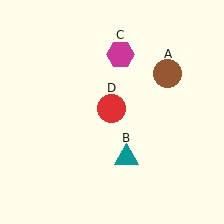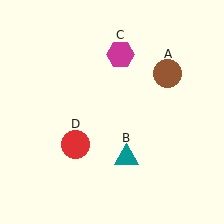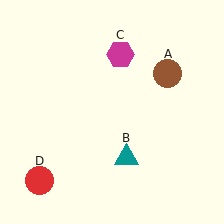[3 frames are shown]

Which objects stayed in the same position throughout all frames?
Brown circle (object A) and teal triangle (object B) and magenta hexagon (object C) remained stationary.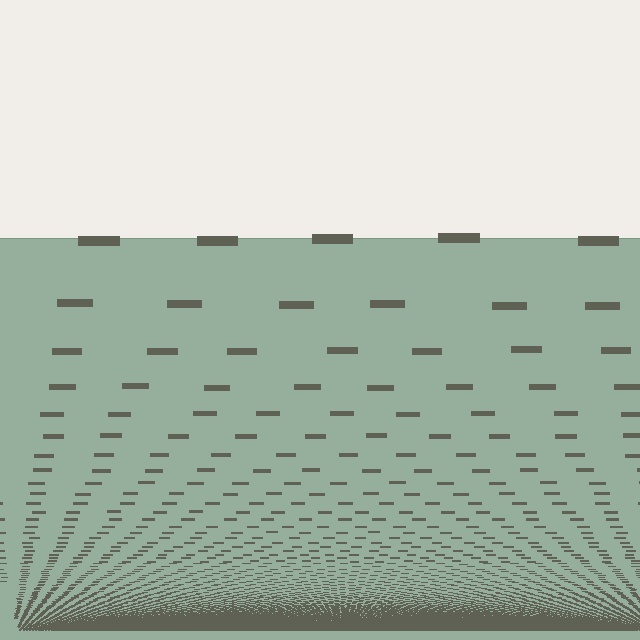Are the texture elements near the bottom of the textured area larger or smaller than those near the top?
Smaller. The gradient is inverted — elements near the bottom are smaller and denser.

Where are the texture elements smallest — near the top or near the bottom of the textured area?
Near the bottom.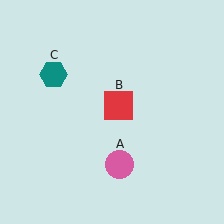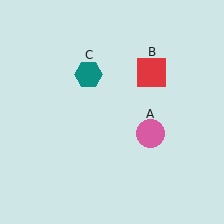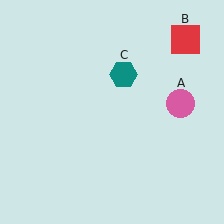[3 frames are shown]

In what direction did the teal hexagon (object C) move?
The teal hexagon (object C) moved right.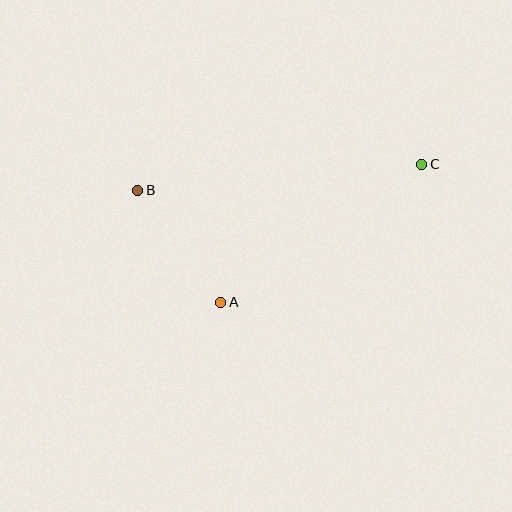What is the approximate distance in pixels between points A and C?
The distance between A and C is approximately 244 pixels.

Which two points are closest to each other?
Points A and B are closest to each other.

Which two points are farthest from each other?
Points B and C are farthest from each other.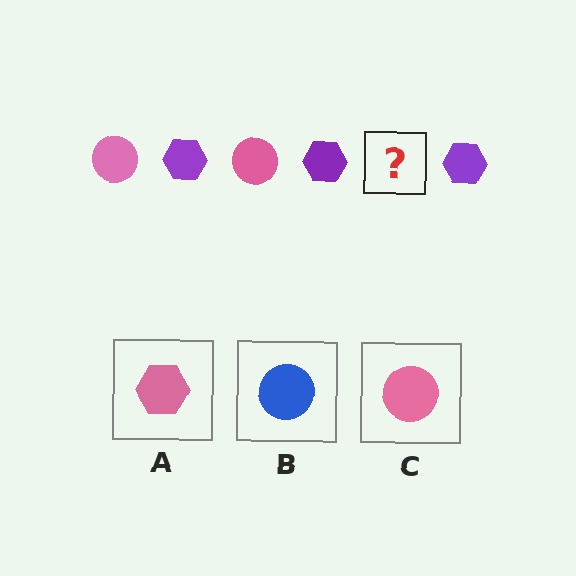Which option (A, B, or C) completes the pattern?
C.